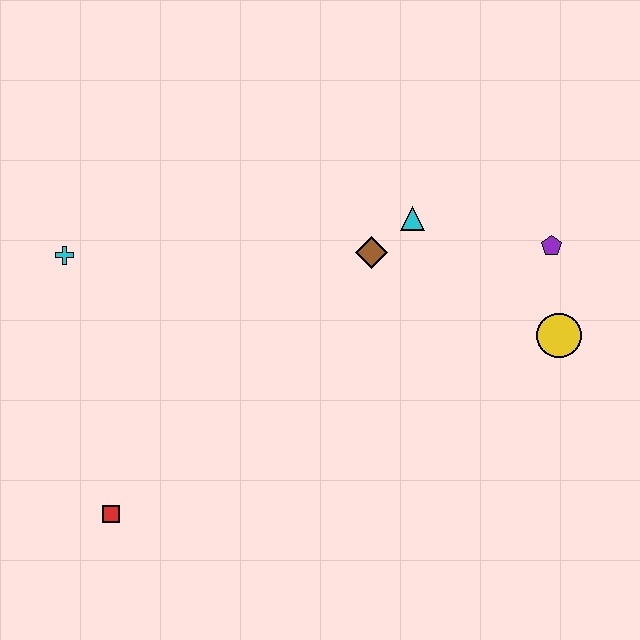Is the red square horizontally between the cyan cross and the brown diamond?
Yes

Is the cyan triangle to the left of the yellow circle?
Yes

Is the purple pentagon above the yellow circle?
Yes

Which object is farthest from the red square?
The purple pentagon is farthest from the red square.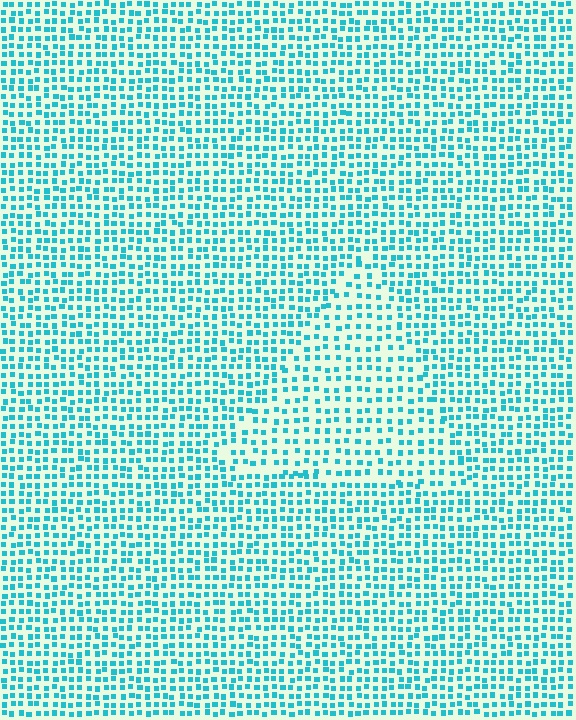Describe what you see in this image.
The image contains small cyan elements arranged at two different densities. A triangle-shaped region is visible where the elements are less densely packed than the surrounding area.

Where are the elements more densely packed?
The elements are more densely packed outside the triangle boundary.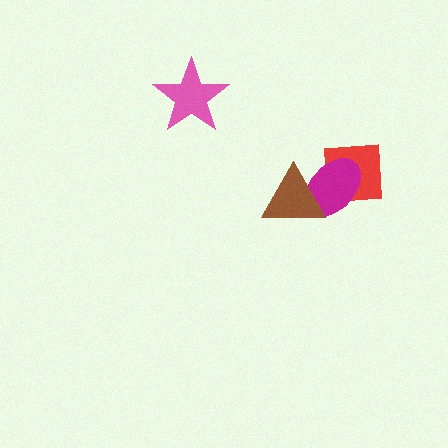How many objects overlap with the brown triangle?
2 objects overlap with the brown triangle.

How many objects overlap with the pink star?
0 objects overlap with the pink star.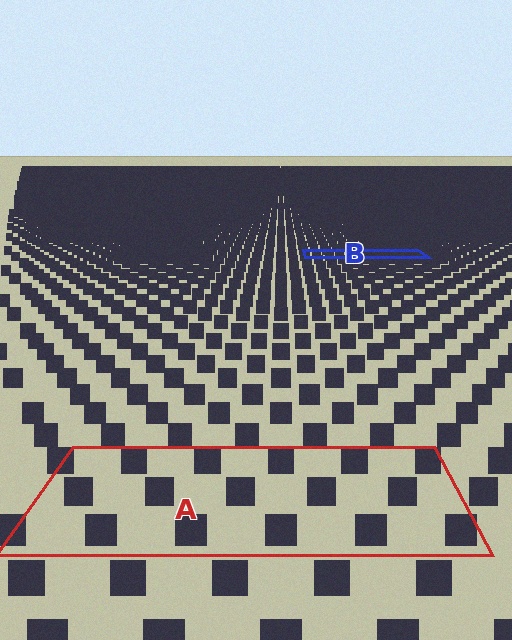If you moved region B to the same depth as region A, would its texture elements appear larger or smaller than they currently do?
They would appear larger. At a closer depth, the same texture elements are projected at a bigger on-screen size.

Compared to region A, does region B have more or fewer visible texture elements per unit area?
Region B has more texture elements per unit area — they are packed more densely because it is farther away.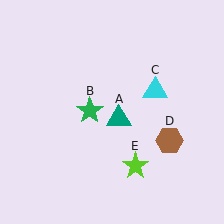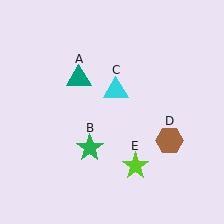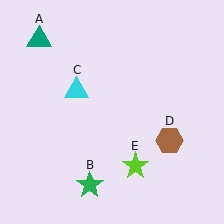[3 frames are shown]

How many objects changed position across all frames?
3 objects changed position: teal triangle (object A), green star (object B), cyan triangle (object C).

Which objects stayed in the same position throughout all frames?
Brown hexagon (object D) and lime star (object E) remained stationary.